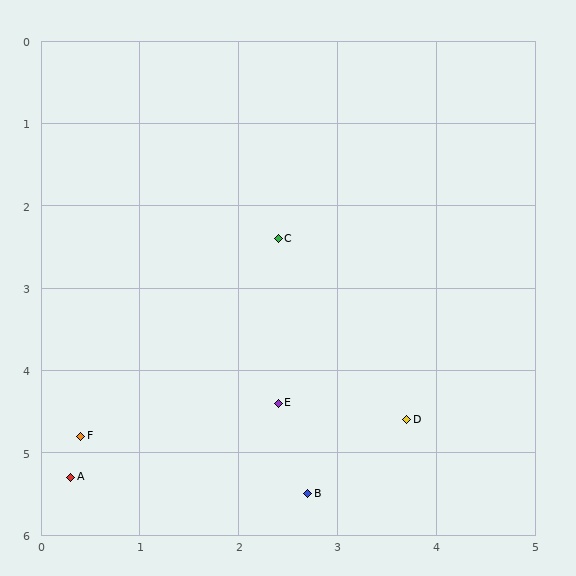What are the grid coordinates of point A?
Point A is at approximately (0.3, 5.3).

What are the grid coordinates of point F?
Point F is at approximately (0.4, 4.8).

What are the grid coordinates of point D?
Point D is at approximately (3.7, 4.6).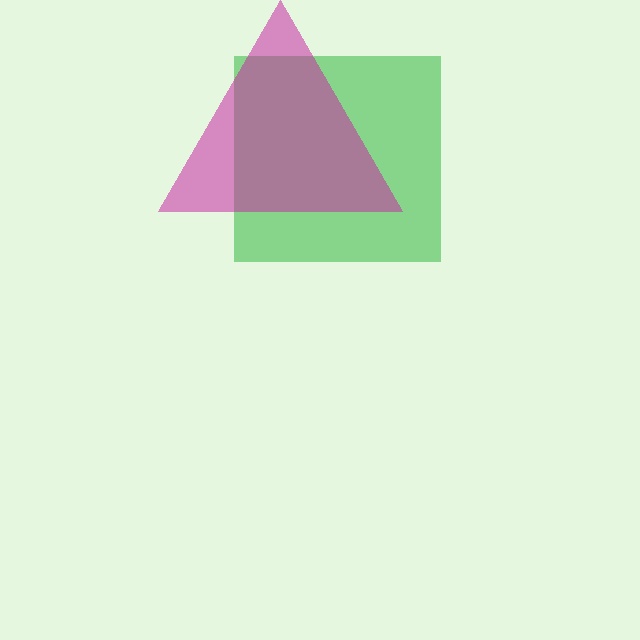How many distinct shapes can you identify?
There are 2 distinct shapes: a green square, a magenta triangle.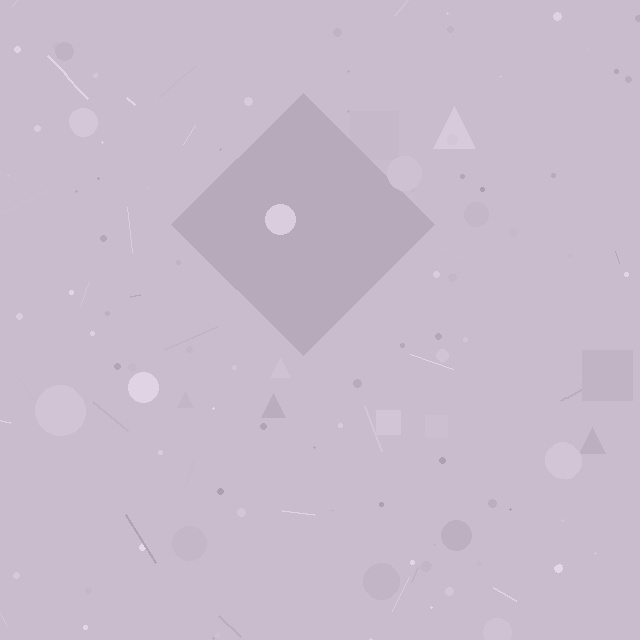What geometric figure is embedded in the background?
A diamond is embedded in the background.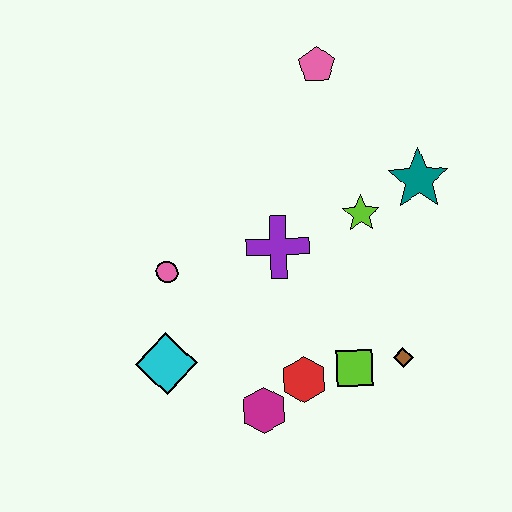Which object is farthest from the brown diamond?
The pink pentagon is farthest from the brown diamond.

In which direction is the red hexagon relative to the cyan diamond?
The red hexagon is to the right of the cyan diamond.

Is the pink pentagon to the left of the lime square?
Yes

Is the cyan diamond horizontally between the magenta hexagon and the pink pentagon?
No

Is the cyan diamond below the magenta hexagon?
No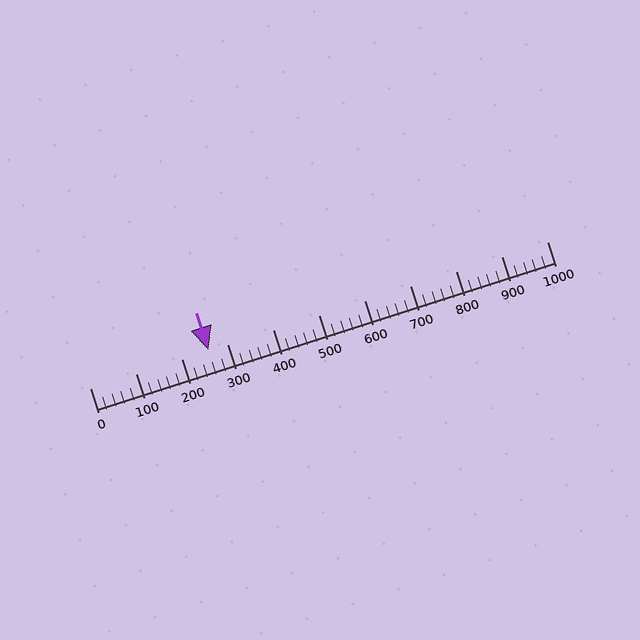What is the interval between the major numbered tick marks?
The major tick marks are spaced 100 units apart.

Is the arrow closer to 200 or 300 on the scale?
The arrow is closer to 300.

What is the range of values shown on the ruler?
The ruler shows values from 0 to 1000.